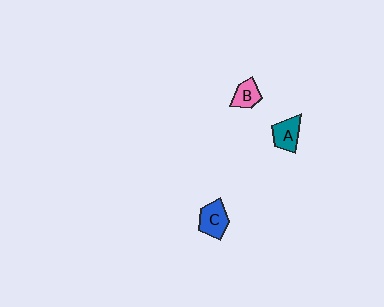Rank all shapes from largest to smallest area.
From largest to smallest: C (blue), A (teal), B (pink).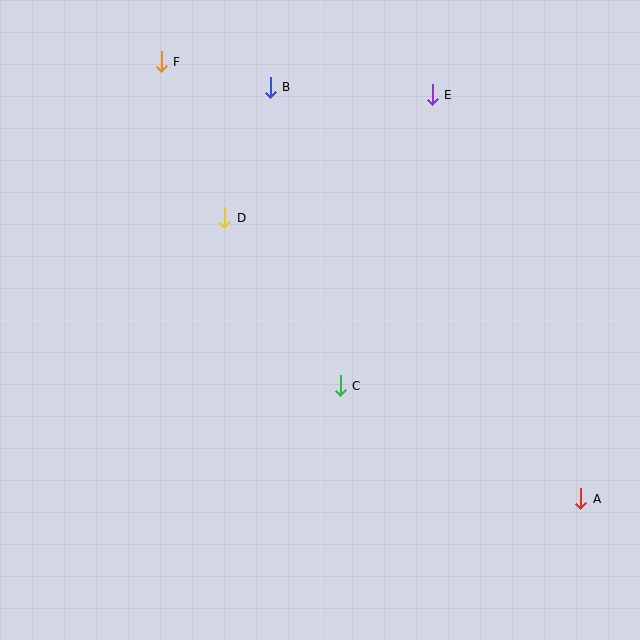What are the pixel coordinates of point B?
Point B is at (270, 87).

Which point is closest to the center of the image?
Point C at (340, 386) is closest to the center.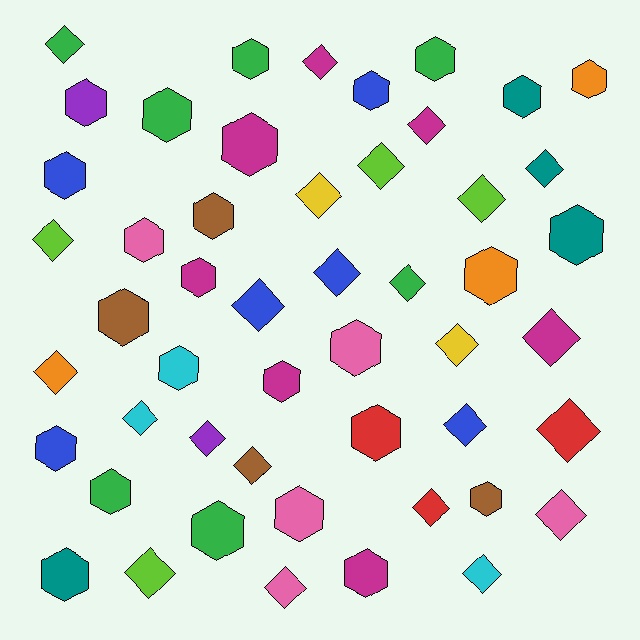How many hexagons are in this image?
There are 26 hexagons.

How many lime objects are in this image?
There are 4 lime objects.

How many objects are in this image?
There are 50 objects.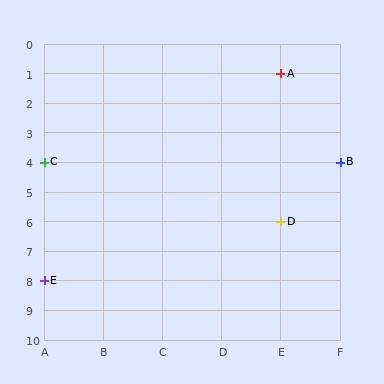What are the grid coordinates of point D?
Point D is at grid coordinates (E, 6).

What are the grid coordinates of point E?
Point E is at grid coordinates (A, 8).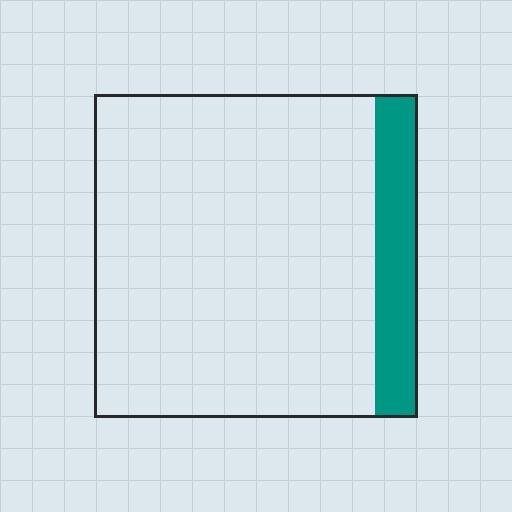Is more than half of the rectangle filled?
No.